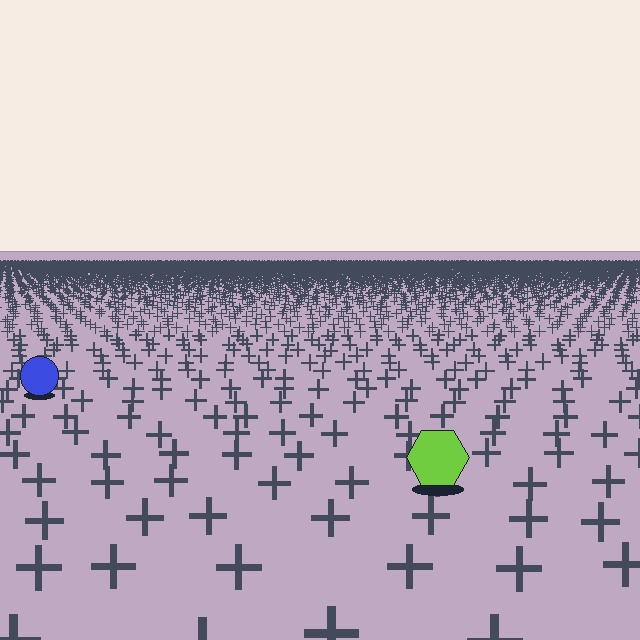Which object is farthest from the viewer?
The blue circle is farthest from the viewer. It appears smaller and the ground texture around it is denser.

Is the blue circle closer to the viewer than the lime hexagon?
No. The lime hexagon is closer — you can tell from the texture gradient: the ground texture is coarser near it.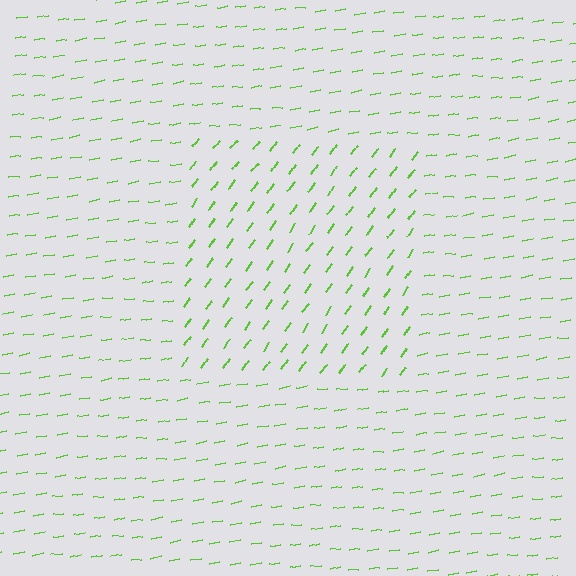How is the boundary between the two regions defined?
The boundary is defined purely by a change in line orientation (approximately 45 degrees difference). All lines are the same color and thickness.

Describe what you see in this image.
The image is filled with small lime line segments. A rectangle region in the image has lines oriented differently from the surrounding lines, creating a visible texture boundary.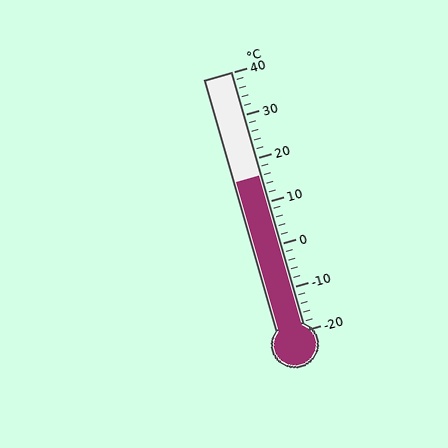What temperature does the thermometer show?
The thermometer shows approximately 16°C.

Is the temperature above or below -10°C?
The temperature is above -10°C.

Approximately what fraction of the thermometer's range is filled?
The thermometer is filled to approximately 60% of its range.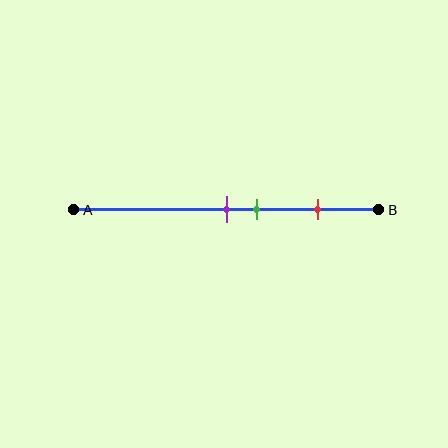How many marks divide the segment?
There are 3 marks dividing the segment.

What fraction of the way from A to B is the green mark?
The green mark is approximately 60% (0.6) of the way from A to B.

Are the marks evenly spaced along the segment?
No, the marks are not evenly spaced.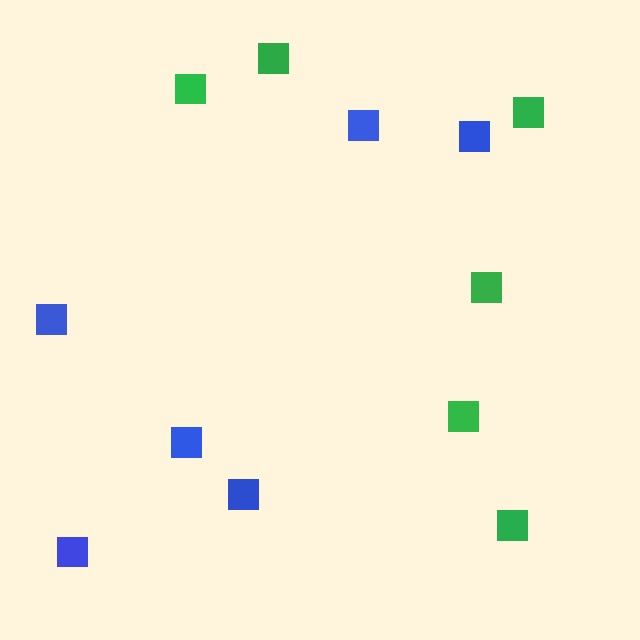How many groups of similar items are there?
There are 2 groups: one group of blue squares (6) and one group of green squares (6).